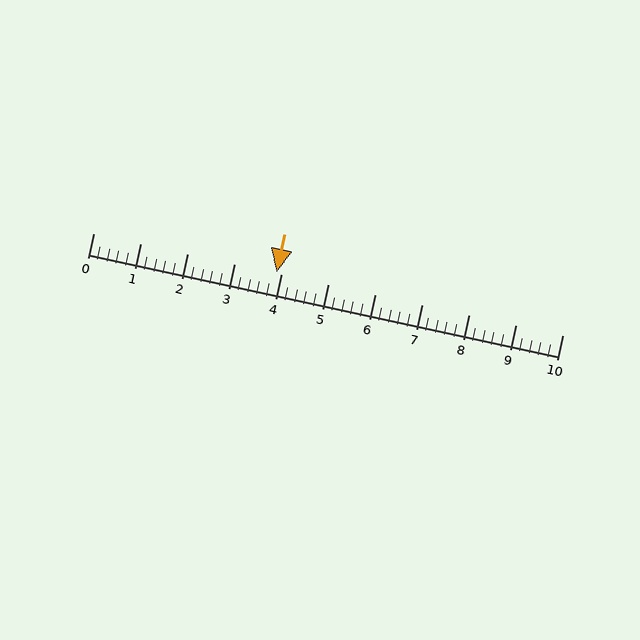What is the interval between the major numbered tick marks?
The major tick marks are spaced 1 units apart.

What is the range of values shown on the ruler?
The ruler shows values from 0 to 10.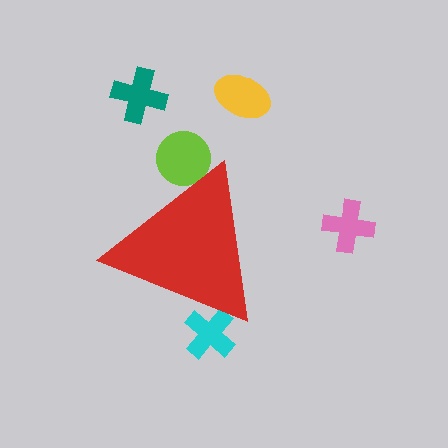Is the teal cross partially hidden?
No, the teal cross is fully visible.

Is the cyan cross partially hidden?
Yes, the cyan cross is partially hidden behind the red triangle.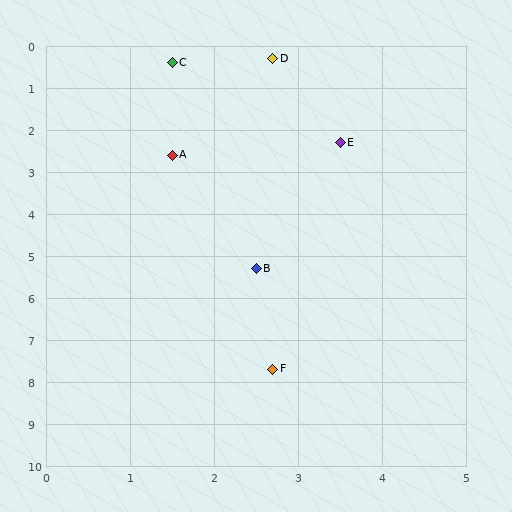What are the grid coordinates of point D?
Point D is at approximately (2.7, 0.3).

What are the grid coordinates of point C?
Point C is at approximately (1.5, 0.4).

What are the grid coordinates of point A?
Point A is at approximately (1.5, 2.6).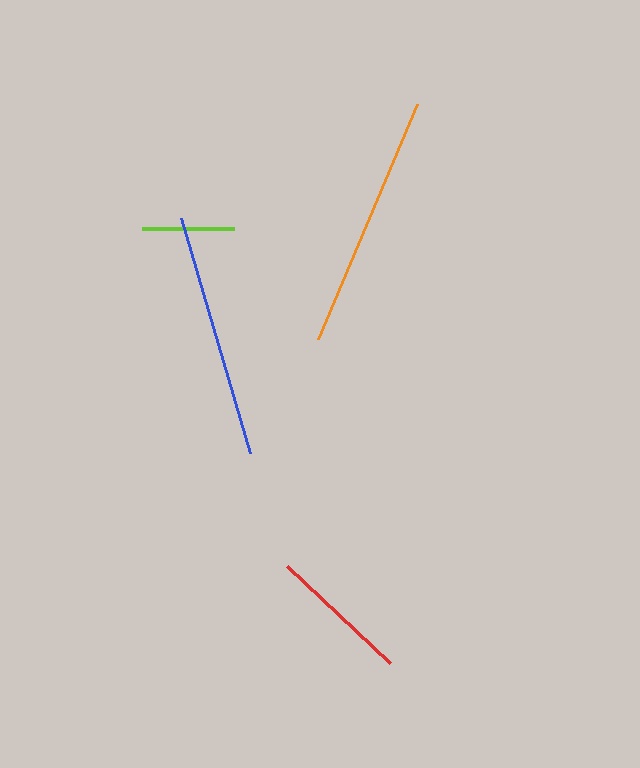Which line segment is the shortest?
The lime line is the shortest at approximately 92 pixels.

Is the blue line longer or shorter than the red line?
The blue line is longer than the red line.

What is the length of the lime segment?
The lime segment is approximately 92 pixels long.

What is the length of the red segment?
The red segment is approximately 142 pixels long.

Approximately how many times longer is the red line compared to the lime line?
The red line is approximately 1.5 times the length of the lime line.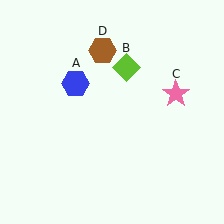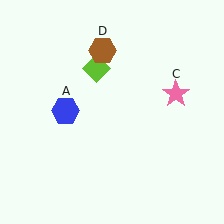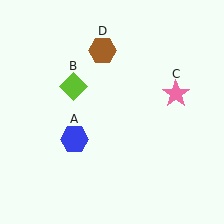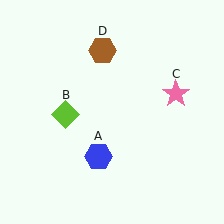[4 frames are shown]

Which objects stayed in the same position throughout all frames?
Pink star (object C) and brown hexagon (object D) remained stationary.